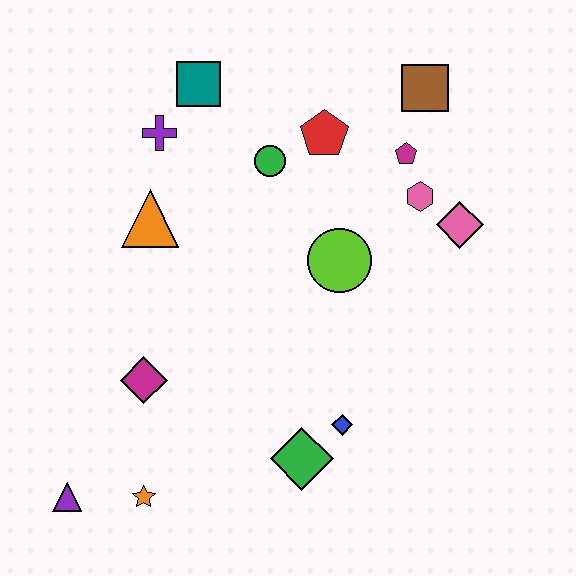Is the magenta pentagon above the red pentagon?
No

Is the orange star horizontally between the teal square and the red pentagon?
No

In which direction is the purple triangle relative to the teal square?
The purple triangle is below the teal square.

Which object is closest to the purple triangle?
The orange star is closest to the purple triangle.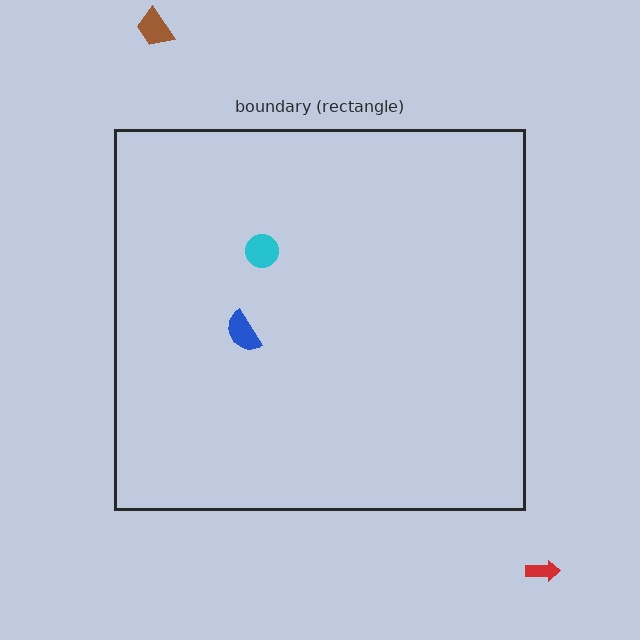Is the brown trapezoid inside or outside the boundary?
Outside.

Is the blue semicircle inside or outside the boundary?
Inside.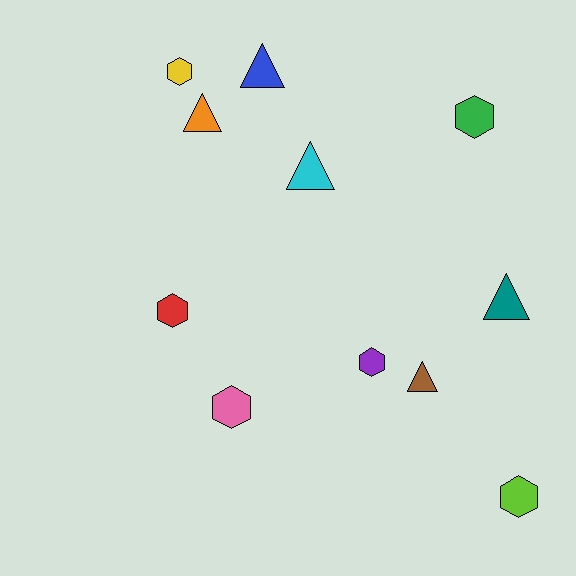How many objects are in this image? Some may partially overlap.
There are 11 objects.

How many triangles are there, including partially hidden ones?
There are 5 triangles.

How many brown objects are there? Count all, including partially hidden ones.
There is 1 brown object.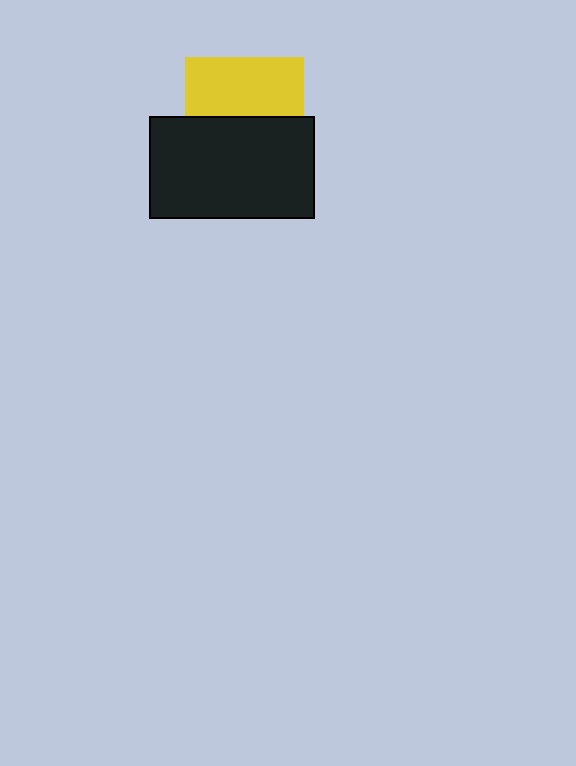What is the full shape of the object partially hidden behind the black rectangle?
The partially hidden object is a yellow square.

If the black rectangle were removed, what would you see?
You would see the complete yellow square.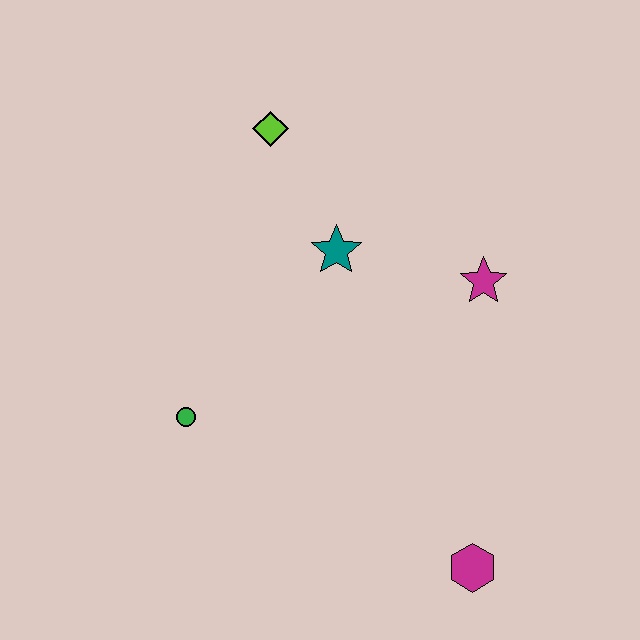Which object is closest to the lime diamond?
The teal star is closest to the lime diamond.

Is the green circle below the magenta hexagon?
No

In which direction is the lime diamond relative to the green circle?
The lime diamond is above the green circle.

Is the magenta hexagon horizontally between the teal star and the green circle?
No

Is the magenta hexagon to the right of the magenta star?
No